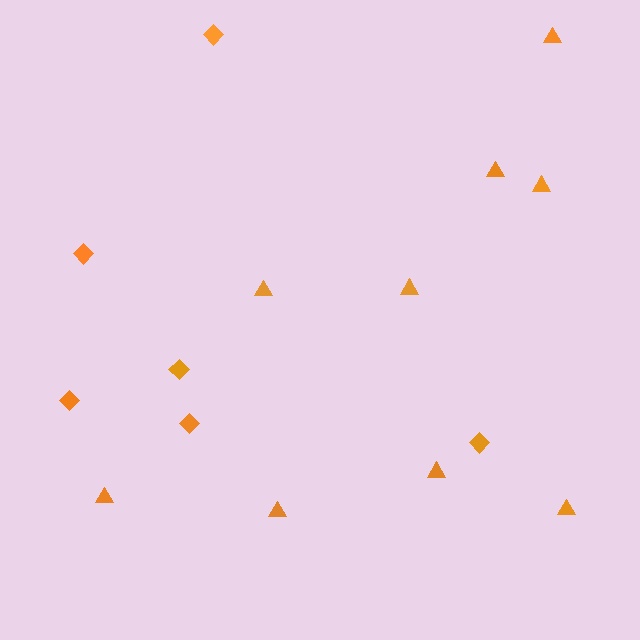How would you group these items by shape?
There are 2 groups: one group of triangles (9) and one group of diamonds (6).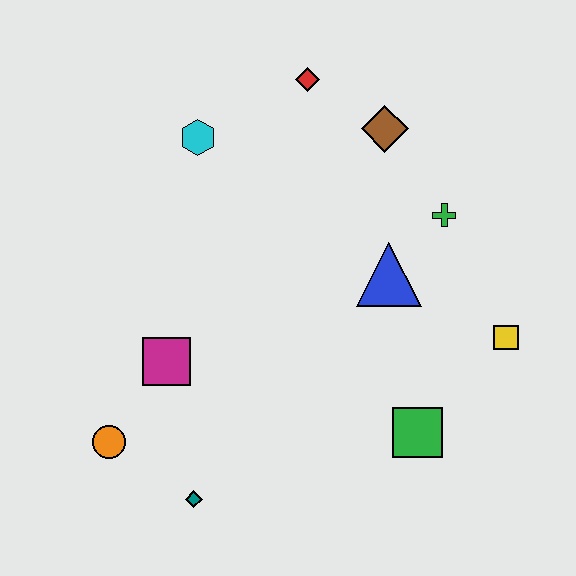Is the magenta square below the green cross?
Yes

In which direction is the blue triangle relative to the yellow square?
The blue triangle is to the left of the yellow square.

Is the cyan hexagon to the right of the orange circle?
Yes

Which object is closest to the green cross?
The blue triangle is closest to the green cross.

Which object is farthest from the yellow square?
The orange circle is farthest from the yellow square.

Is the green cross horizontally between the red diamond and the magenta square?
No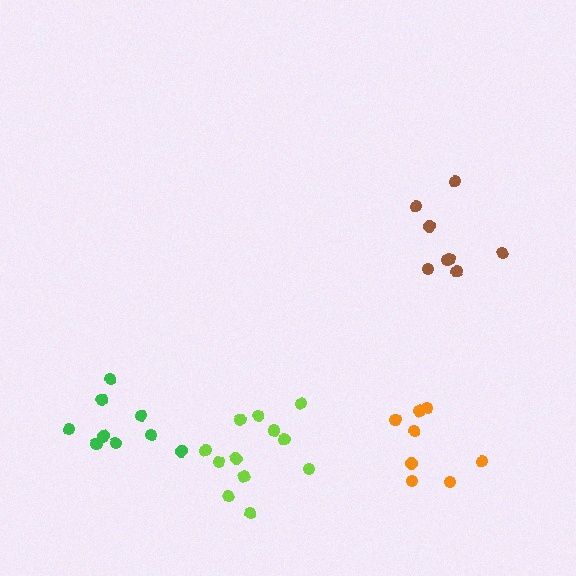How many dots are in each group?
Group 1: 8 dots, Group 2: 8 dots, Group 3: 9 dots, Group 4: 12 dots (37 total).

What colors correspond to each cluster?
The clusters are colored: orange, brown, green, lime.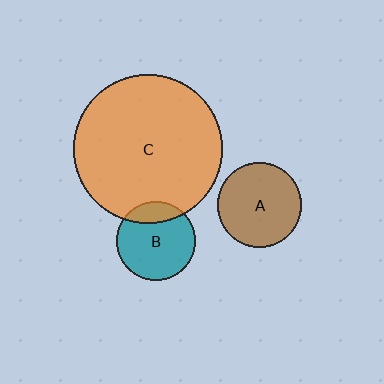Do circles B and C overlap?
Yes.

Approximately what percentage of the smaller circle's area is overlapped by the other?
Approximately 20%.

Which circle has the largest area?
Circle C (orange).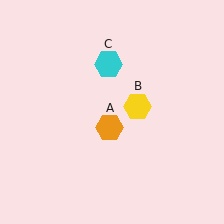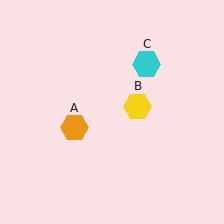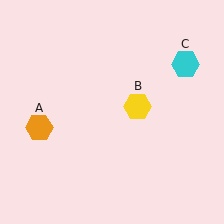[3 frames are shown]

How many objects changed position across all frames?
2 objects changed position: orange hexagon (object A), cyan hexagon (object C).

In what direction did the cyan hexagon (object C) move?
The cyan hexagon (object C) moved right.